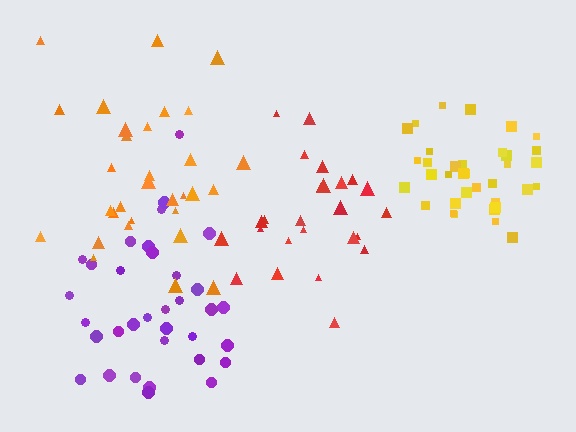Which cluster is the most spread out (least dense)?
Purple.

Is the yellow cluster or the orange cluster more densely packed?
Yellow.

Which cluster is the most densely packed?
Yellow.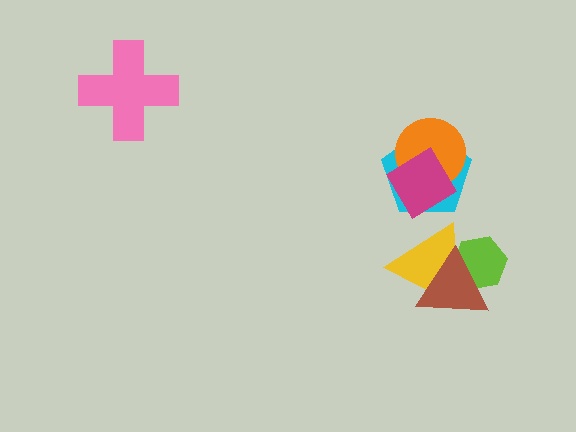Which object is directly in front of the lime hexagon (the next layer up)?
The yellow triangle is directly in front of the lime hexagon.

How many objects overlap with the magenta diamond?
2 objects overlap with the magenta diamond.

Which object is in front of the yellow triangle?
The brown triangle is in front of the yellow triangle.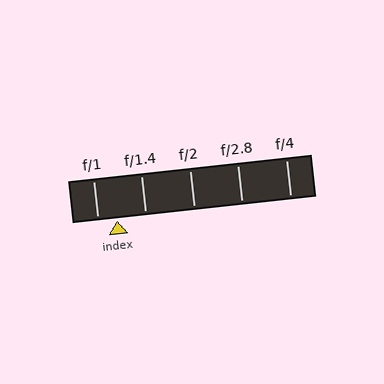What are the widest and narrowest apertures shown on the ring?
The widest aperture shown is f/1 and the narrowest is f/4.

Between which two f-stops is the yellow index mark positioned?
The index mark is between f/1 and f/1.4.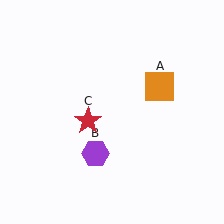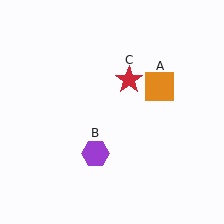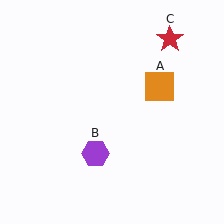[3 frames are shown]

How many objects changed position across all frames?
1 object changed position: red star (object C).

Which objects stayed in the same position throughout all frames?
Orange square (object A) and purple hexagon (object B) remained stationary.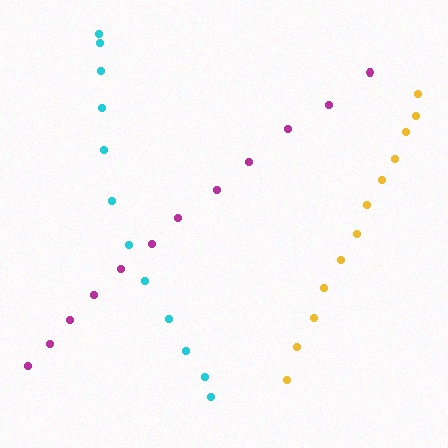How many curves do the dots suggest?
There are 3 distinct paths.